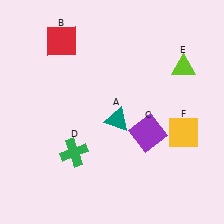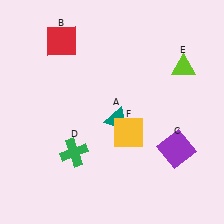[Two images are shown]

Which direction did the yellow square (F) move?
The yellow square (F) moved left.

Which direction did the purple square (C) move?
The purple square (C) moved right.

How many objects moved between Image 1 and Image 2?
2 objects moved between the two images.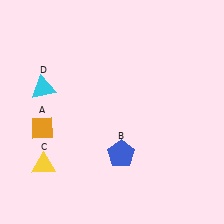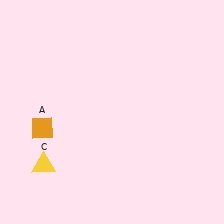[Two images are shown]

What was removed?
The blue pentagon (B), the cyan triangle (D) were removed in Image 2.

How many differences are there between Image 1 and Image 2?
There are 2 differences between the two images.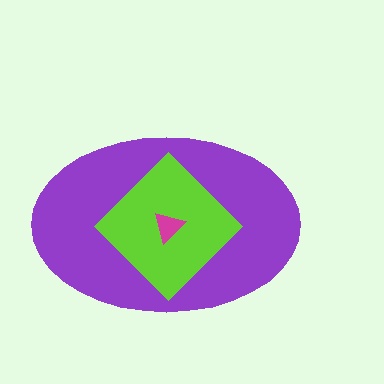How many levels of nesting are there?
3.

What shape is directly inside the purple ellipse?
The lime diamond.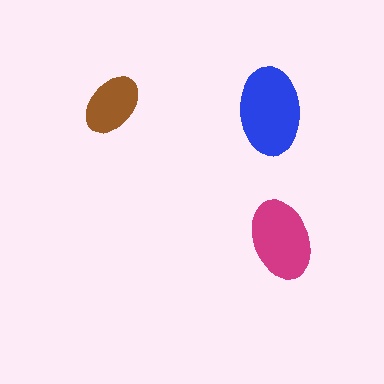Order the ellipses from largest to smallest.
the blue one, the magenta one, the brown one.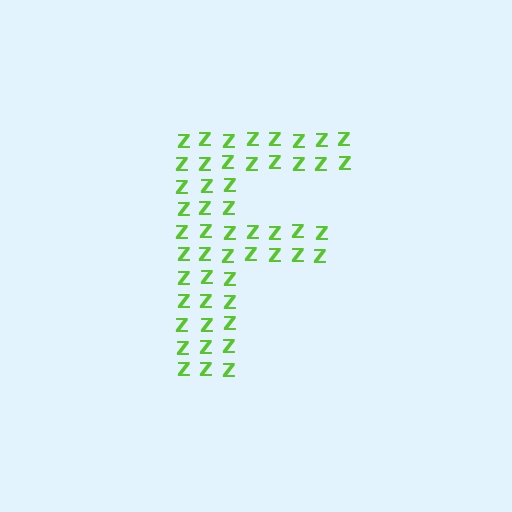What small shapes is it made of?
It is made of small letter Z's.